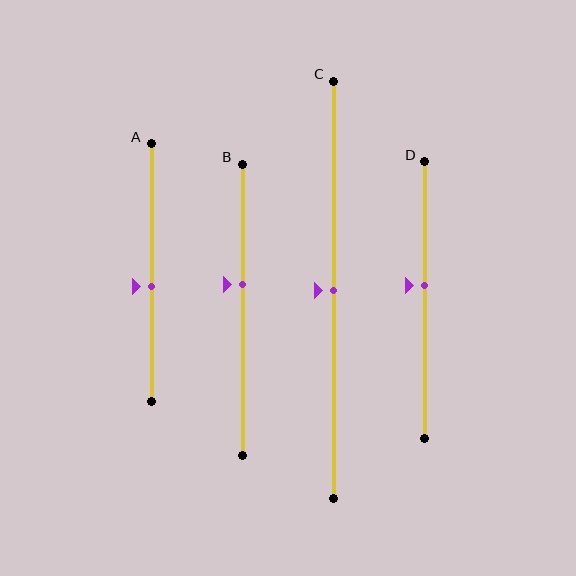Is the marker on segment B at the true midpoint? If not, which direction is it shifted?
No, the marker on segment B is shifted upward by about 9% of the segment length.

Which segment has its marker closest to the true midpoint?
Segment C has its marker closest to the true midpoint.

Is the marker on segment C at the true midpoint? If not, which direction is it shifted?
Yes, the marker on segment C is at the true midpoint.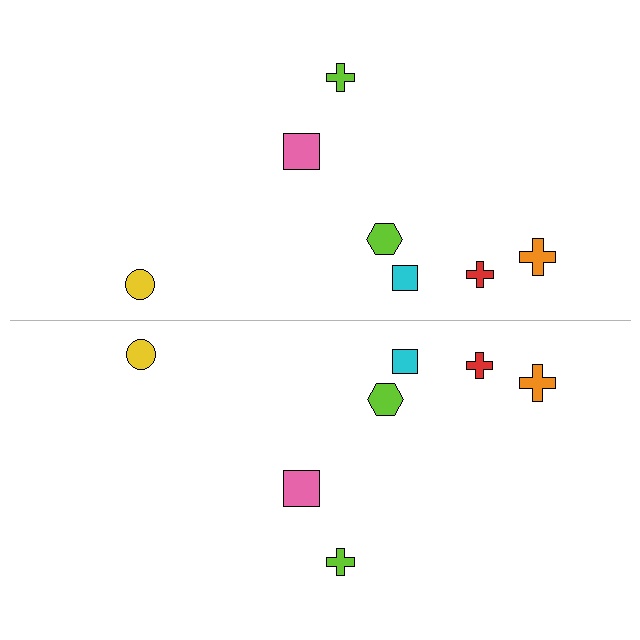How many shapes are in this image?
There are 14 shapes in this image.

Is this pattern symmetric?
Yes, this pattern has bilateral (reflection) symmetry.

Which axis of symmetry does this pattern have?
The pattern has a horizontal axis of symmetry running through the center of the image.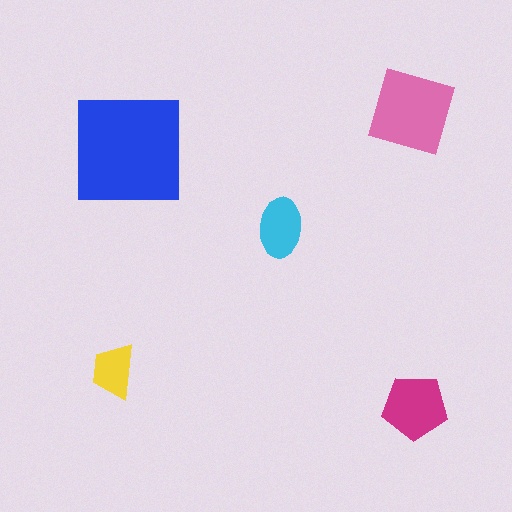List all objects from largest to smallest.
The blue square, the pink diamond, the magenta pentagon, the cyan ellipse, the yellow trapezoid.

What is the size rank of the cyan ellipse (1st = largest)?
4th.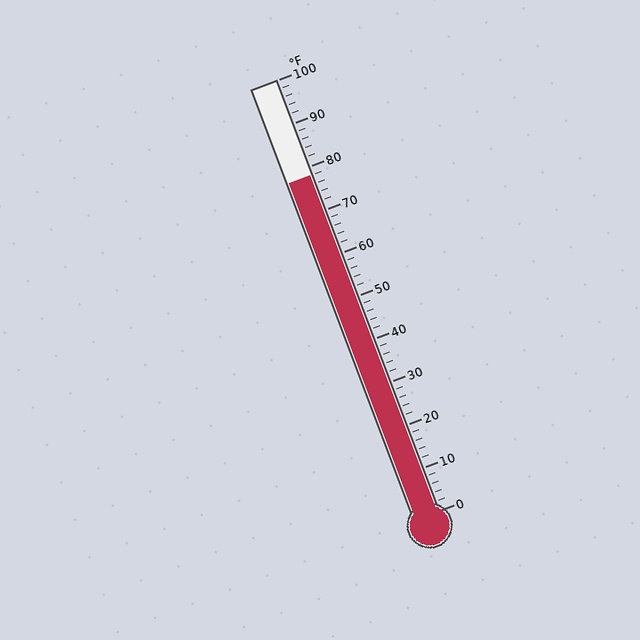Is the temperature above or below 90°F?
The temperature is below 90°F.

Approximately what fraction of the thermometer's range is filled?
The thermometer is filled to approximately 80% of its range.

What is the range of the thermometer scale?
The thermometer scale ranges from 0°F to 100°F.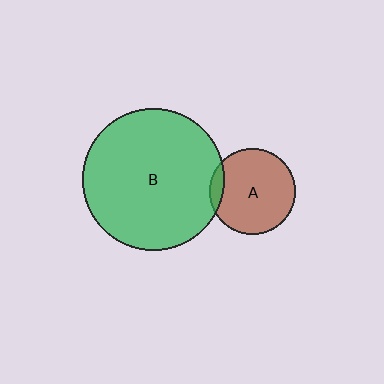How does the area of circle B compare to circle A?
Approximately 2.7 times.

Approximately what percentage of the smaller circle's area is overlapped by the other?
Approximately 10%.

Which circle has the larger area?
Circle B (green).